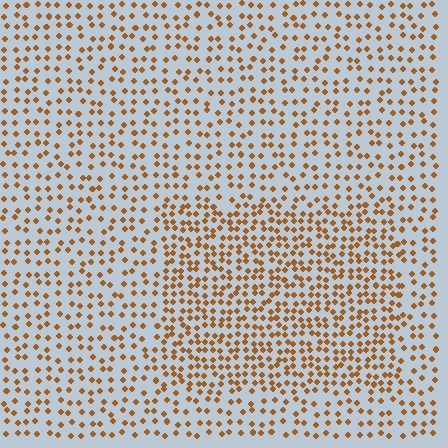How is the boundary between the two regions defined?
The boundary is defined by a change in element density (approximately 1.8x ratio). All elements are the same color, size, and shape.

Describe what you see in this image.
The image contains small brown elements arranged at two different densities. A rectangle-shaped region is visible where the elements are more densely packed than the surrounding area.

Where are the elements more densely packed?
The elements are more densely packed inside the rectangle boundary.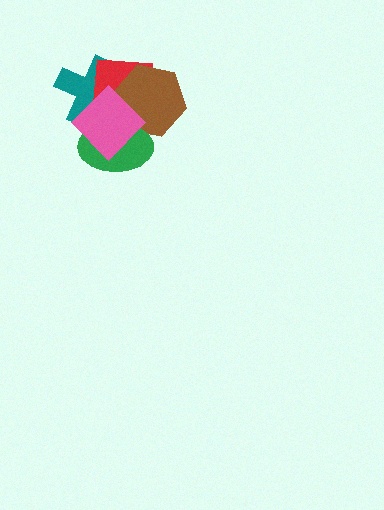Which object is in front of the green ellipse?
The pink diamond is in front of the green ellipse.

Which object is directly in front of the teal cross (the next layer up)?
The red square is directly in front of the teal cross.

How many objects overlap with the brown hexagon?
4 objects overlap with the brown hexagon.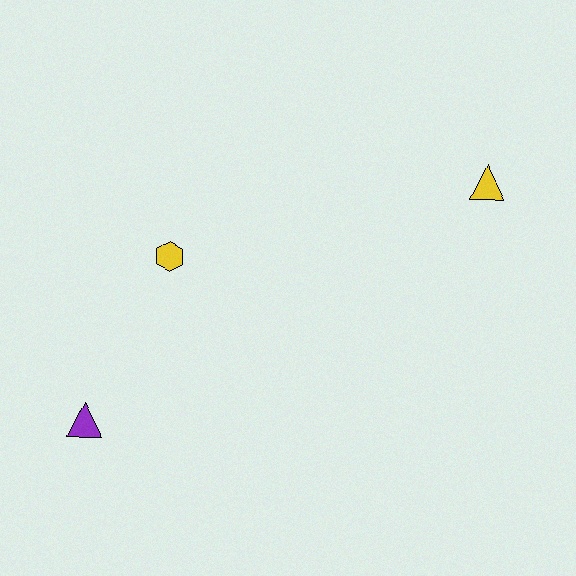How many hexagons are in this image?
There is 1 hexagon.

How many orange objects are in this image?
There are no orange objects.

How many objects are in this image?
There are 3 objects.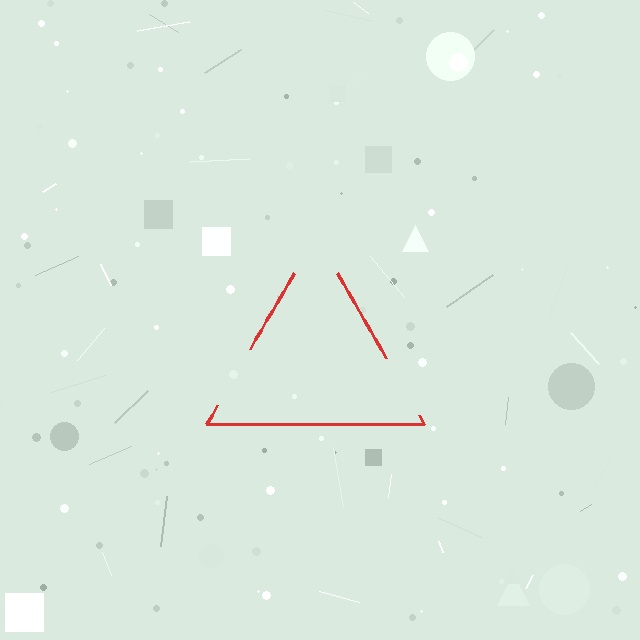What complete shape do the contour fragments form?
The contour fragments form a triangle.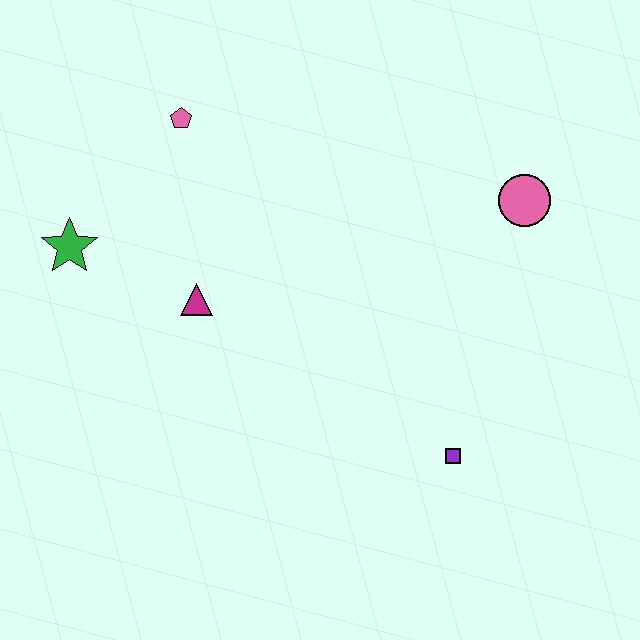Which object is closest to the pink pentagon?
The green star is closest to the pink pentagon.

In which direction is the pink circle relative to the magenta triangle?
The pink circle is to the right of the magenta triangle.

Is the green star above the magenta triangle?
Yes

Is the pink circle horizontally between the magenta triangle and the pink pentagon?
No